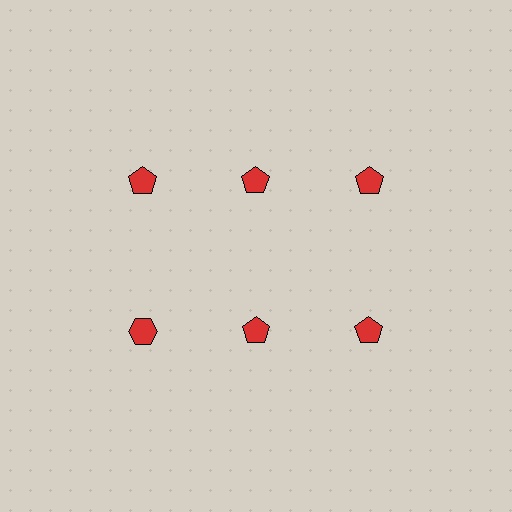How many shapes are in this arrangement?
There are 6 shapes arranged in a grid pattern.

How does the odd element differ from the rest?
It has a different shape: hexagon instead of pentagon.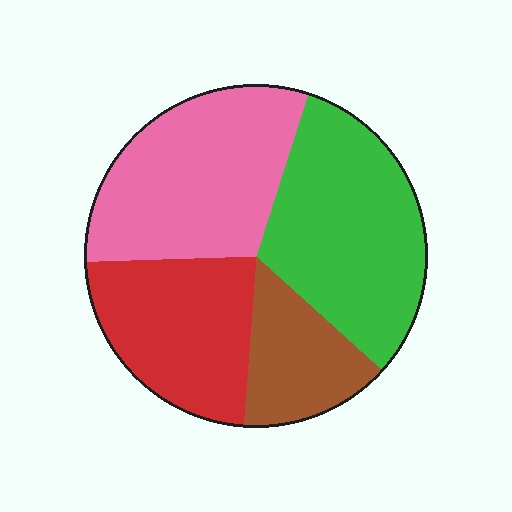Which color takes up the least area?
Brown, at roughly 15%.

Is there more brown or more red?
Red.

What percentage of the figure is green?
Green takes up about one third (1/3) of the figure.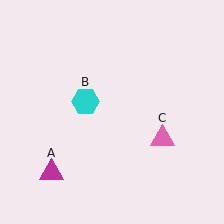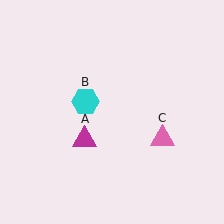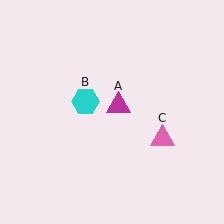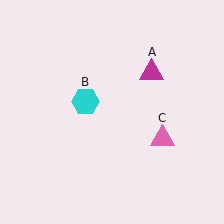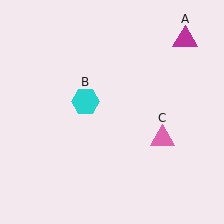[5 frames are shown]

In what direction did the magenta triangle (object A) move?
The magenta triangle (object A) moved up and to the right.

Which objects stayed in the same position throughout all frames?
Cyan hexagon (object B) and pink triangle (object C) remained stationary.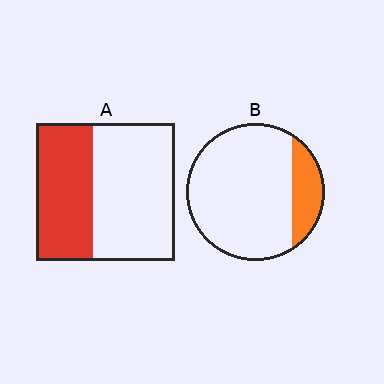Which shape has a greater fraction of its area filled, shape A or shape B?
Shape A.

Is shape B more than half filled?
No.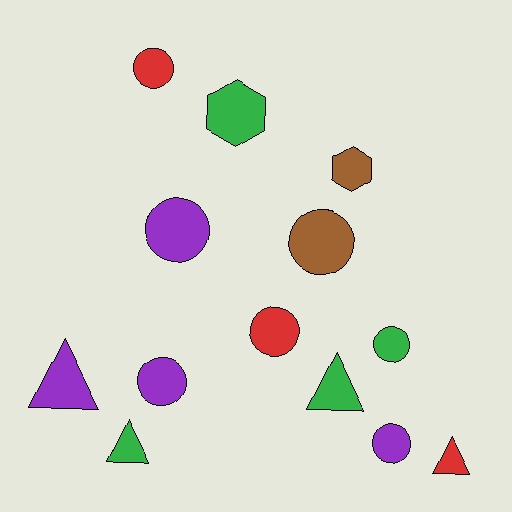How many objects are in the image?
There are 13 objects.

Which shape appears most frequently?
Circle, with 7 objects.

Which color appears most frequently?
Purple, with 4 objects.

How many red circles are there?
There are 2 red circles.